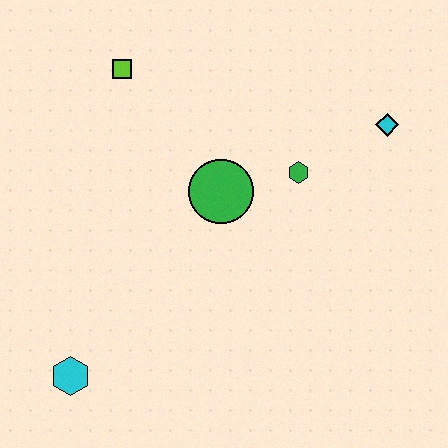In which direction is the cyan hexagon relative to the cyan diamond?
The cyan hexagon is to the left of the cyan diamond.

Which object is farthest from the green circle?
The cyan hexagon is farthest from the green circle.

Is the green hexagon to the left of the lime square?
No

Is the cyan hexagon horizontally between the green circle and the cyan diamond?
No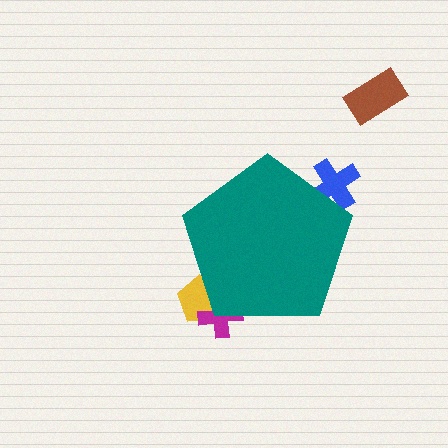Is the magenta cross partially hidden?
Yes, the magenta cross is partially hidden behind the teal pentagon.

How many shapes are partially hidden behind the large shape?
3 shapes are partially hidden.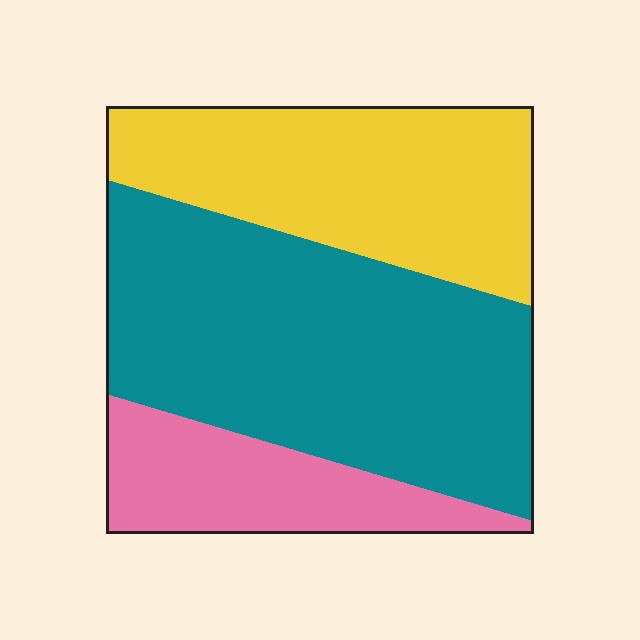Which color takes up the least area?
Pink, at roughly 20%.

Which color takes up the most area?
Teal, at roughly 50%.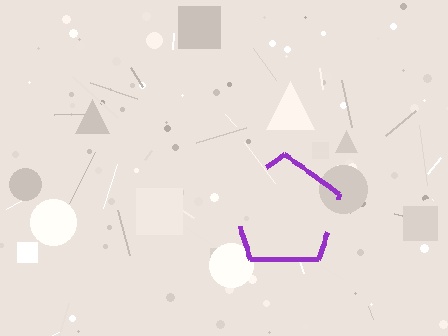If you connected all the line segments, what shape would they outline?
They would outline a pentagon.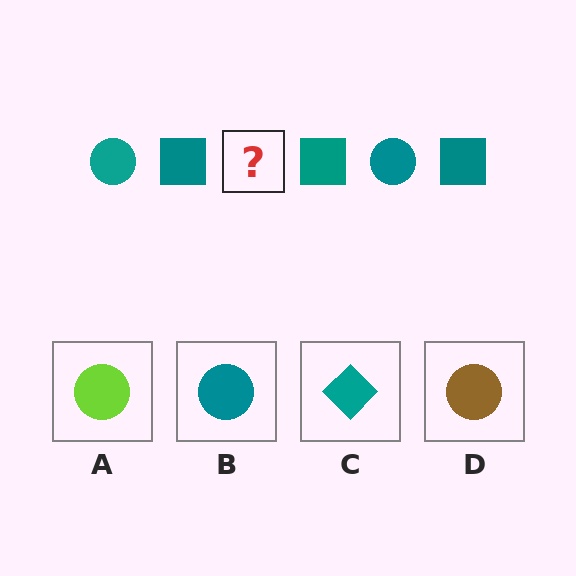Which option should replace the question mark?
Option B.